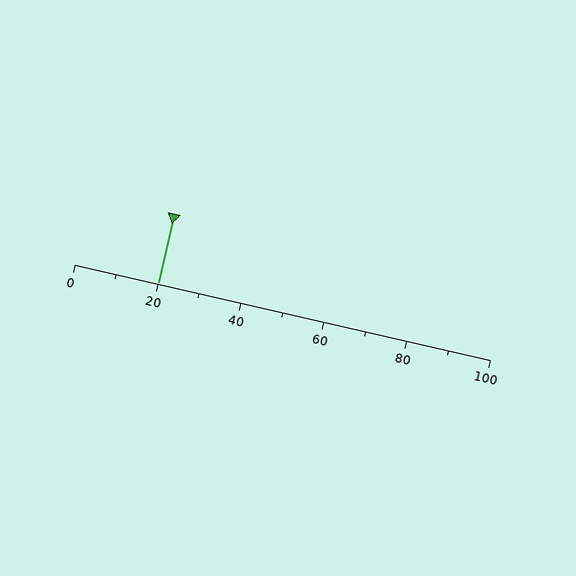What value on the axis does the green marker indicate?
The marker indicates approximately 20.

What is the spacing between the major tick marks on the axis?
The major ticks are spaced 20 apart.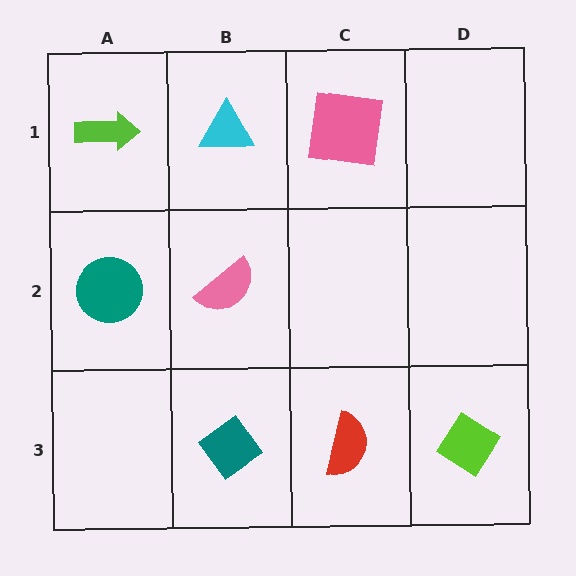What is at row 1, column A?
A lime arrow.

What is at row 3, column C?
A red semicircle.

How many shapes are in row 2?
2 shapes.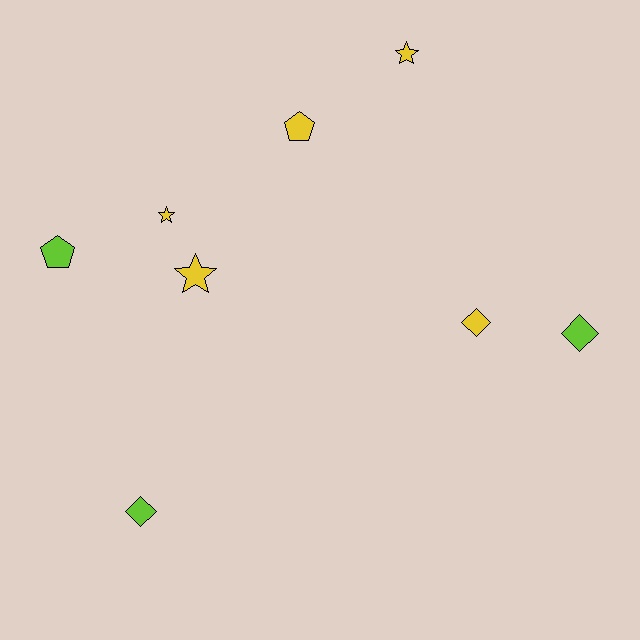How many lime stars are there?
There are no lime stars.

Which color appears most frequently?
Yellow, with 5 objects.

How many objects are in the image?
There are 8 objects.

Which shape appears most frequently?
Star, with 3 objects.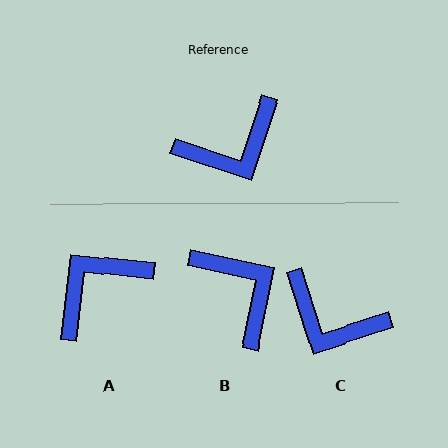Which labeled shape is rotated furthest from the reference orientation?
A, about 168 degrees away.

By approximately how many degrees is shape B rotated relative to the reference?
Approximately 96 degrees counter-clockwise.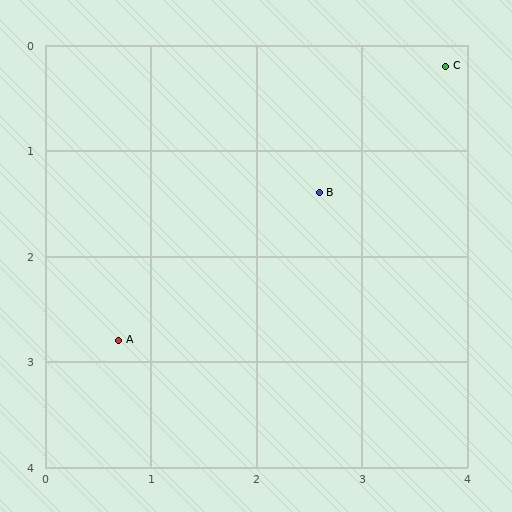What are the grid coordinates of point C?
Point C is at approximately (3.8, 0.2).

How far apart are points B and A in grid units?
Points B and A are about 2.4 grid units apart.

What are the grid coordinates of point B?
Point B is at approximately (2.6, 1.4).